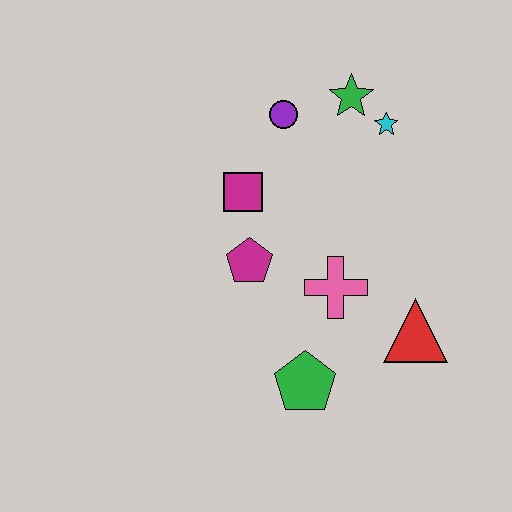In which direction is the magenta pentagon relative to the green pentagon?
The magenta pentagon is above the green pentagon.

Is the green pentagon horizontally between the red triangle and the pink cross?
No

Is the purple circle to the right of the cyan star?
No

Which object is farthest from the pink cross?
The green star is farthest from the pink cross.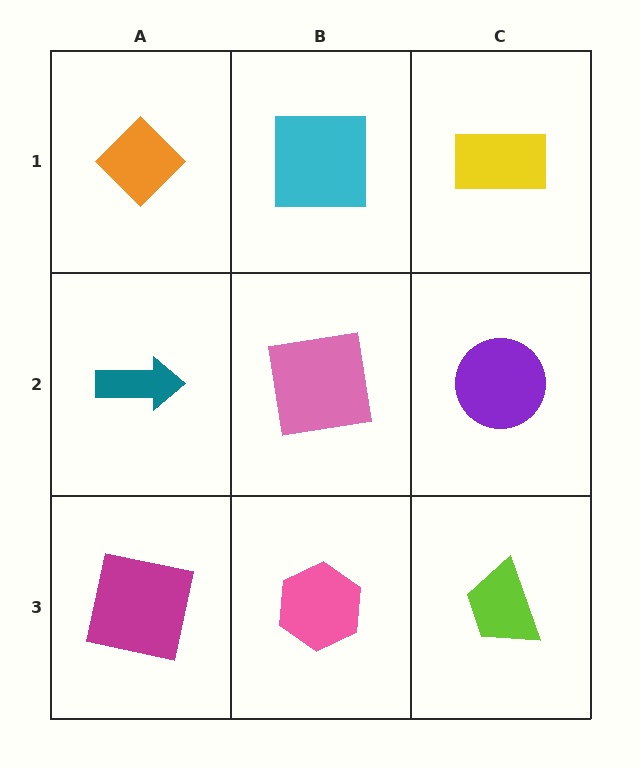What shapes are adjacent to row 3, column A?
A teal arrow (row 2, column A), a pink hexagon (row 3, column B).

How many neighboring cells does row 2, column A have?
3.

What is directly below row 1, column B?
A pink square.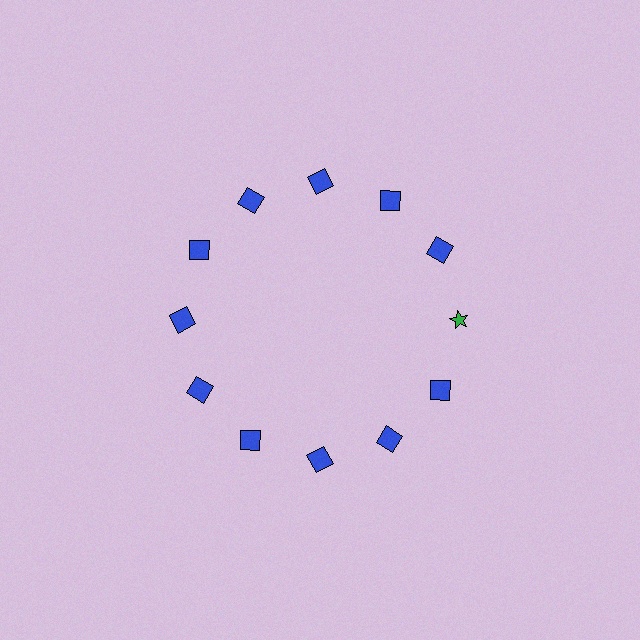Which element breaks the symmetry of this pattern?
The green star at roughly the 3 o'clock position breaks the symmetry. All other shapes are blue squares.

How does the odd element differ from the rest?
It differs in both color (green instead of blue) and shape (star instead of square).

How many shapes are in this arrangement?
There are 12 shapes arranged in a ring pattern.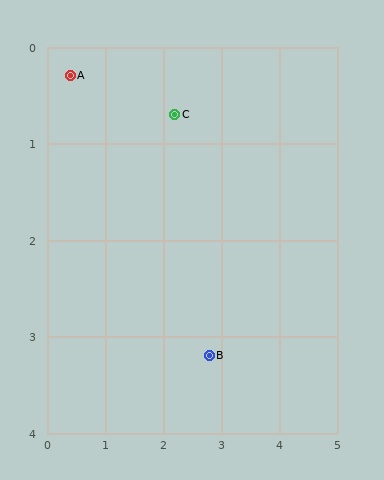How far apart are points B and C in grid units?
Points B and C are about 2.6 grid units apart.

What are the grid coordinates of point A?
Point A is at approximately (0.4, 0.3).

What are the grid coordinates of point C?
Point C is at approximately (2.2, 0.7).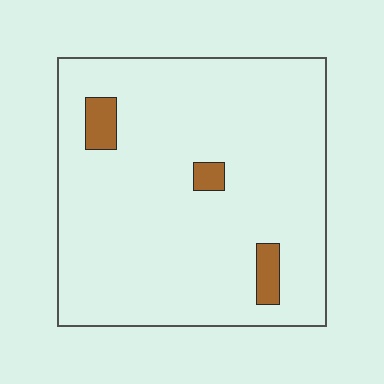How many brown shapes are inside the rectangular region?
3.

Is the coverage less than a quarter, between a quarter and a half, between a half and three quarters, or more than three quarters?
Less than a quarter.